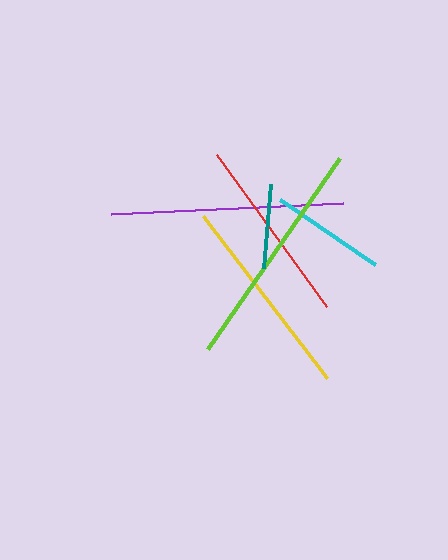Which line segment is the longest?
The lime line is the longest at approximately 233 pixels.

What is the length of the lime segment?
The lime segment is approximately 233 pixels long.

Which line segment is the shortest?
The teal line is the shortest at approximately 84 pixels.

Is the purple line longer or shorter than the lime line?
The lime line is longer than the purple line.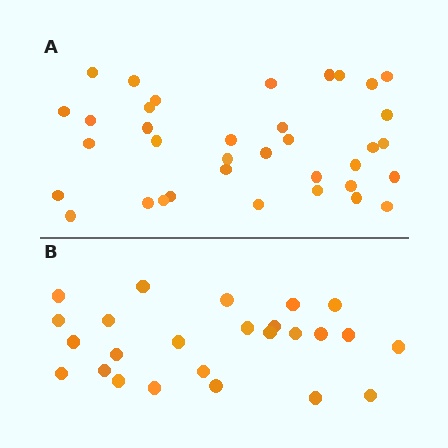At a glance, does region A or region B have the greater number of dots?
Region A (the top region) has more dots.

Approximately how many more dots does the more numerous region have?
Region A has roughly 12 or so more dots than region B.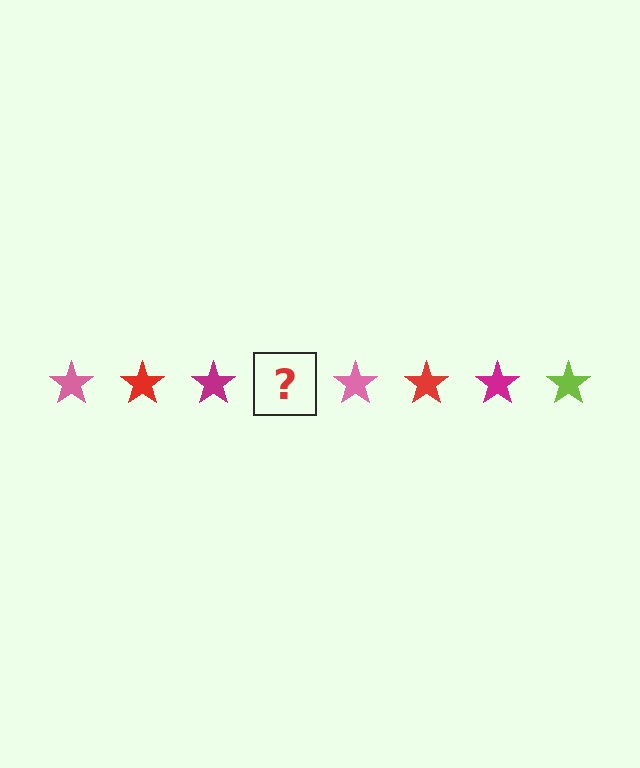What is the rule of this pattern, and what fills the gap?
The rule is that the pattern cycles through pink, red, magenta, lime stars. The gap should be filled with a lime star.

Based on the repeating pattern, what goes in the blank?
The blank should be a lime star.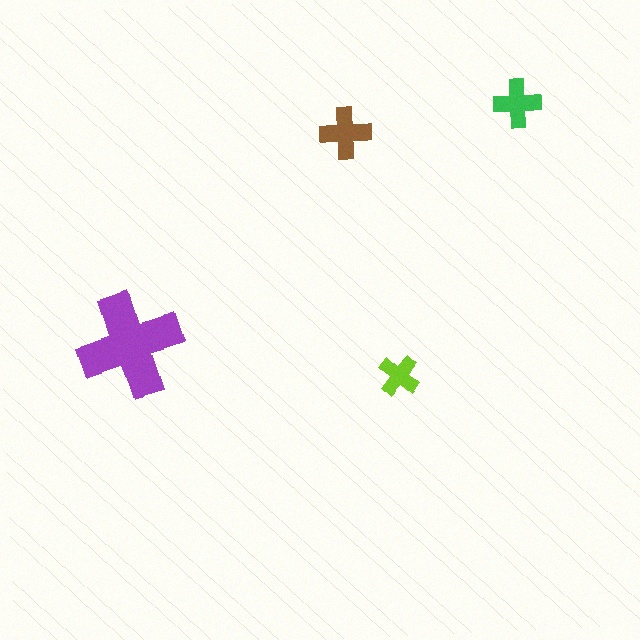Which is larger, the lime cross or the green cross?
The green one.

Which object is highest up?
The green cross is topmost.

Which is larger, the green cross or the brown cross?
The brown one.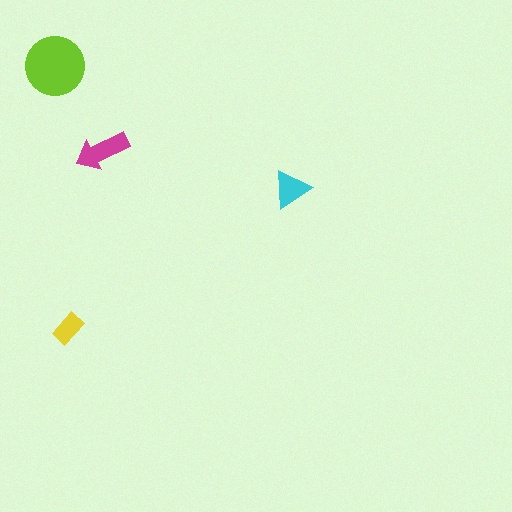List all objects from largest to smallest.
The lime circle, the magenta arrow, the cyan triangle, the yellow rectangle.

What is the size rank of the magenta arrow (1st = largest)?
2nd.